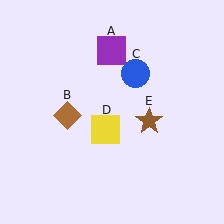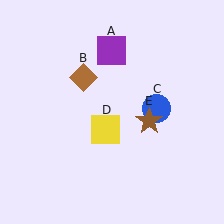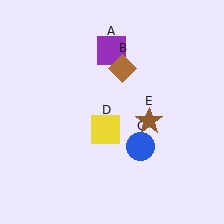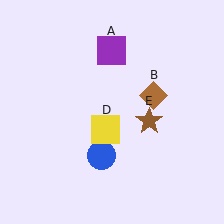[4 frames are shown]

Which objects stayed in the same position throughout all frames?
Purple square (object A) and yellow square (object D) and brown star (object E) remained stationary.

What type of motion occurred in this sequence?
The brown diamond (object B), blue circle (object C) rotated clockwise around the center of the scene.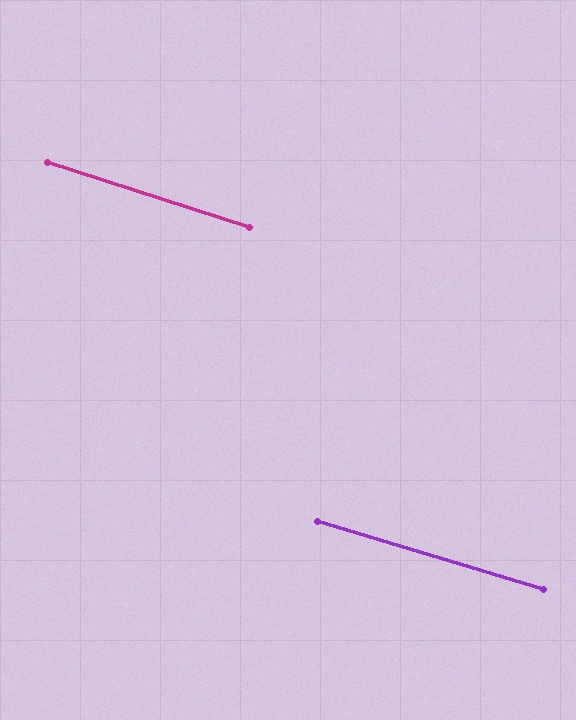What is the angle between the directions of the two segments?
Approximately 1 degree.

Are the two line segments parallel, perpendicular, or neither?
Parallel — their directions differ by only 1.0°.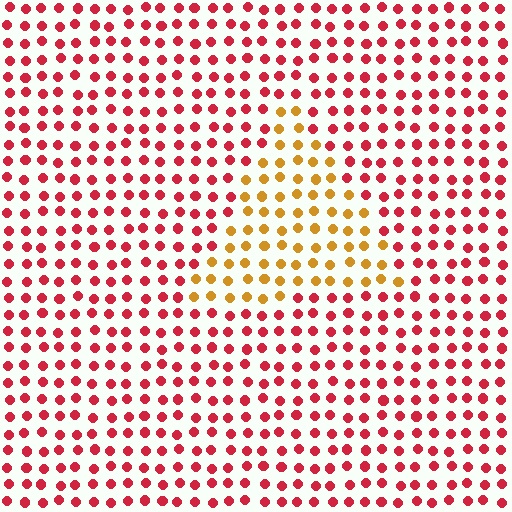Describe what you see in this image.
The image is filled with small red elements in a uniform arrangement. A triangle-shaped region is visible where the elements are tinted to a slightly different hue, forming a subtle color boundary.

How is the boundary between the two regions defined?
The boundary is defined purely by a slight shift in hue (about 48 degrees). Spacing, size, and orientation are identical on both sides.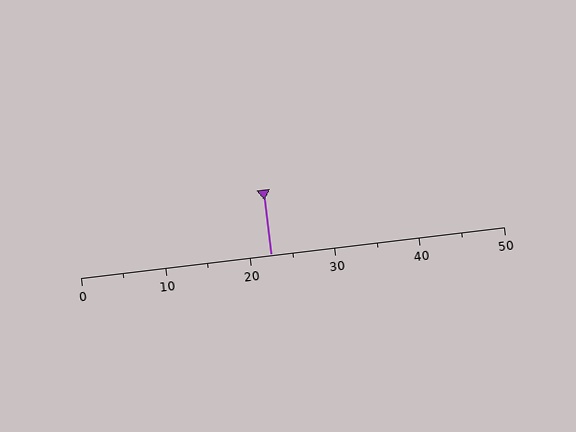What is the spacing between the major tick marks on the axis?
The major ticks are spaced 10 apart.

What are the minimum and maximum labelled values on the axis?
The axis runs from 0 to 50.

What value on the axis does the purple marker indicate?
The marker indicates approximately 22.5.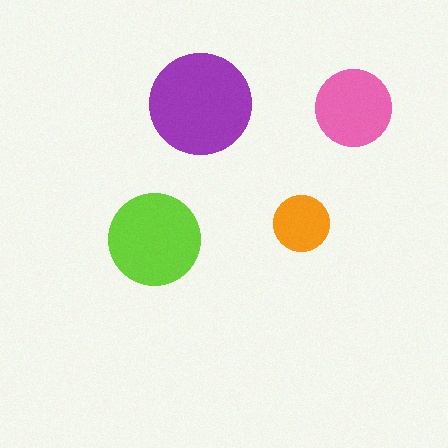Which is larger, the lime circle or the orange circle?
The lime one.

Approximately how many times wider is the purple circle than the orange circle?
About 2 times wider.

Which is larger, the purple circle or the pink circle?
The purple one.